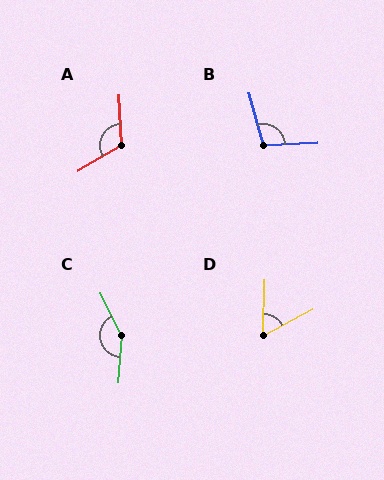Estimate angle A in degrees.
Approximately 118 degrees.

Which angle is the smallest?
D, at approximately 60 degrees.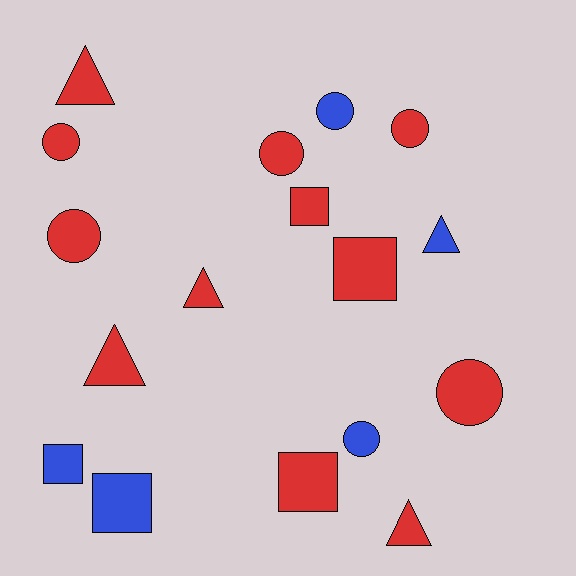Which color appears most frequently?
Red, with 12 objects.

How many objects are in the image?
There are 17 objects.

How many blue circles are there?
There are 2 blue circles.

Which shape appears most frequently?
Circle, with 7 objects.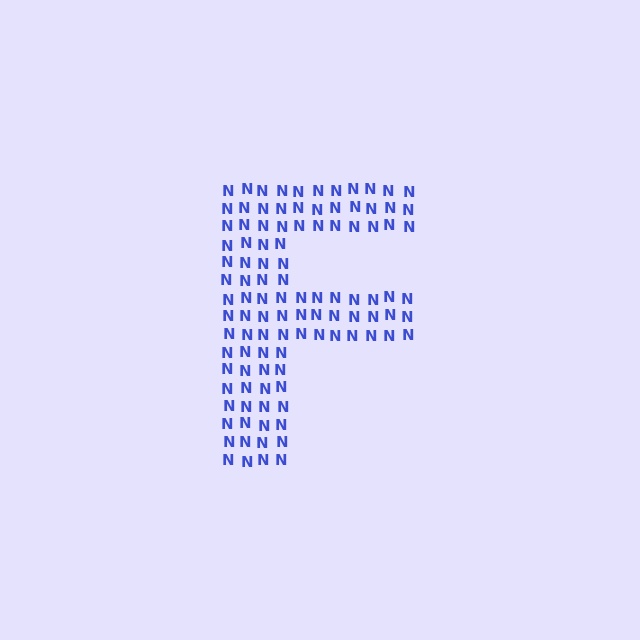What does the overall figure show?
The overall figure shows the letter F.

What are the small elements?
The small elements are letter N's.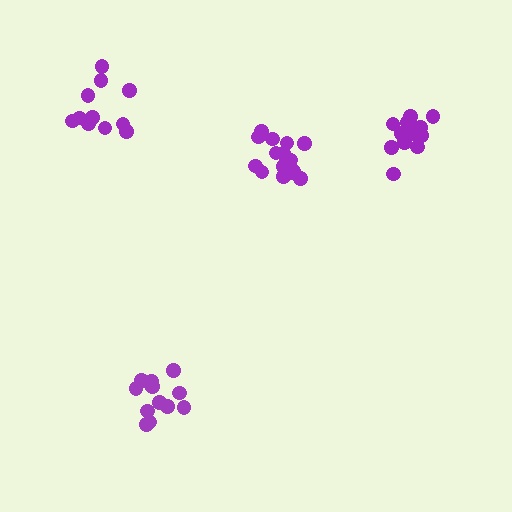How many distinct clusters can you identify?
There are 4 distinct clusters.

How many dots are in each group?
Group 1: 16 dots, Group 2: 11 dots, Group 3: 13 dots, Group 4: 16 dots (56 total).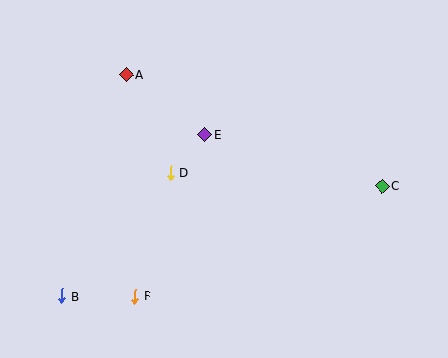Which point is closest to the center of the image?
Point E at (205, 134) is closest to the center.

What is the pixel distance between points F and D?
The distance between F and D is 128 pixels.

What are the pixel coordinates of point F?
Point F is at (135, 296).